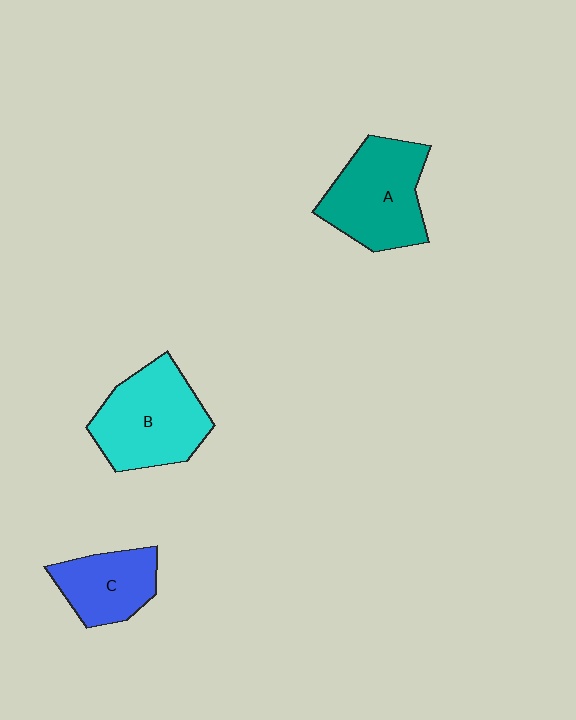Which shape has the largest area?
Shape B (cyan).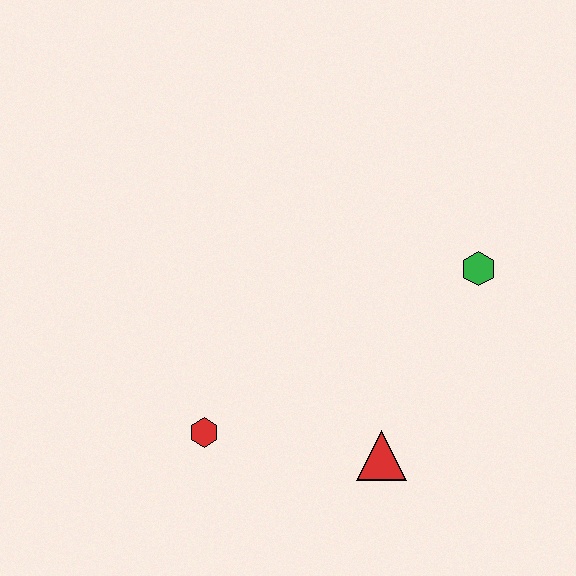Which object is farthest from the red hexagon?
The green hexagon is farthest from the red hexagon.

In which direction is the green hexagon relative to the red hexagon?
The green hexagon is to the right of the red hexagon.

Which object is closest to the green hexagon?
The red triangle is closest to the green hexagon.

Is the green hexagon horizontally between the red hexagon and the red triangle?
No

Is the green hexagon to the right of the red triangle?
Yes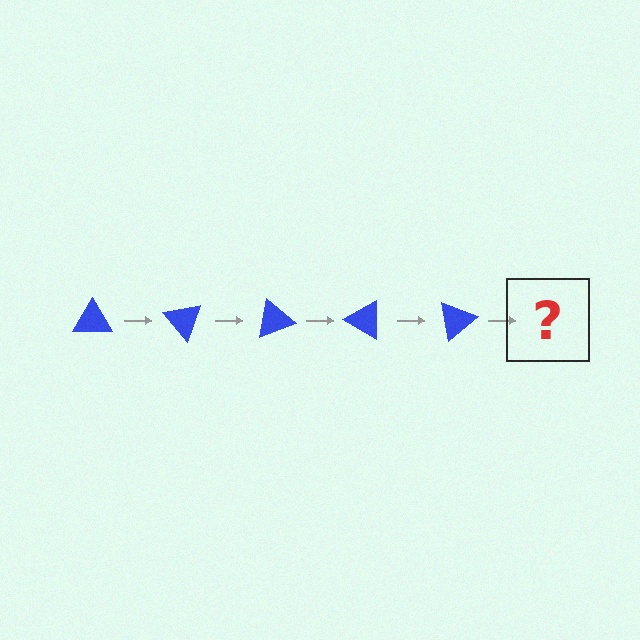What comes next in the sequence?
The next element should be a blue triangle rotated 250 degrees.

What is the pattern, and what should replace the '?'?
The pattern is that the triangle rotates 50 degrees each step. The '?' should be a blue triangle rotated 250 degrees.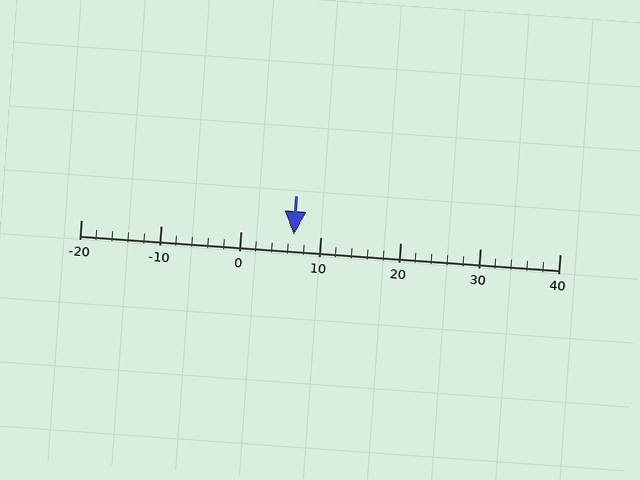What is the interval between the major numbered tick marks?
The major tick marks are spaced 10 units apart.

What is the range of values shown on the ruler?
The ruler shows values from -20 to 40.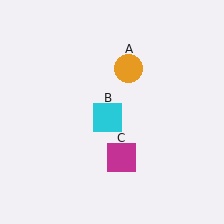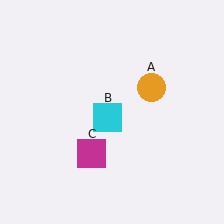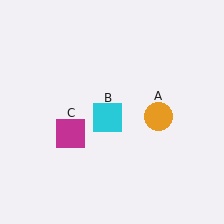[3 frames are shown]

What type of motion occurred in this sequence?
The orange circle (object A), magenta square (object C) rotated clockwise around the center of the scene.